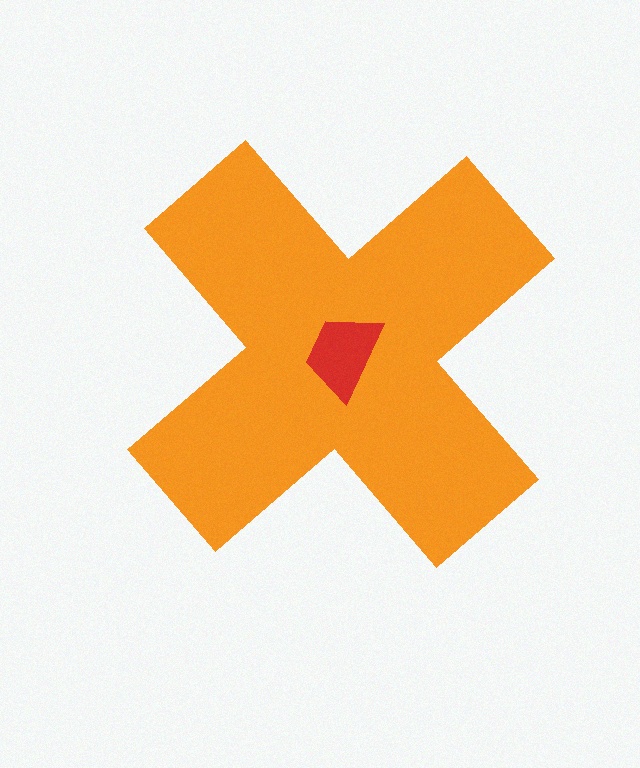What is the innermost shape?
The red trapezoid.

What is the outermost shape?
The orange cross.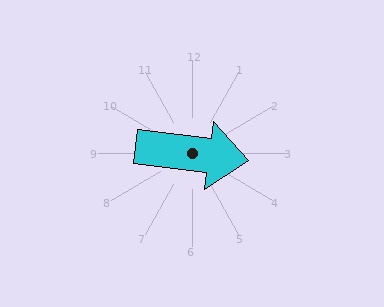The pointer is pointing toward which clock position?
Roughly 3 o'clock.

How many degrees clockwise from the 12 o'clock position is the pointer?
Approximately 97 degrees.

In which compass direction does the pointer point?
East.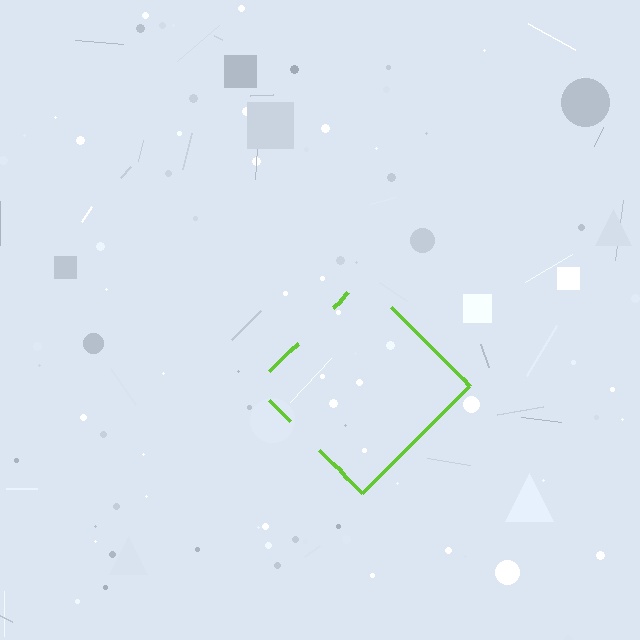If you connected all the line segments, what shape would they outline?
They would outline a diamond.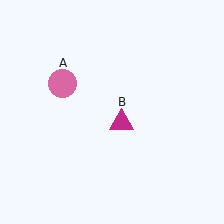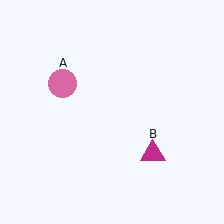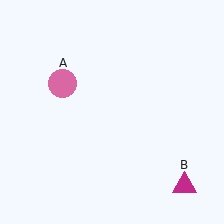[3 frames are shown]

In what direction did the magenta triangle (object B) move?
The magenta triangle (object B) moved down and to the right.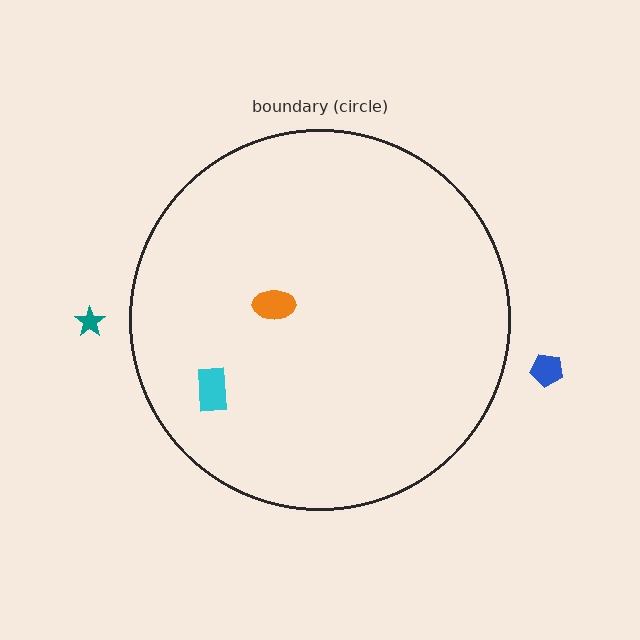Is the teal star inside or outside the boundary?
Outside.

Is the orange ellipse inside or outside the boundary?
Inside.